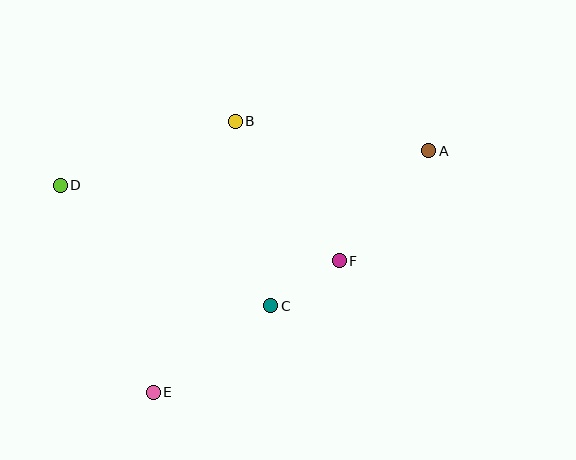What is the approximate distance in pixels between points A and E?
The distance between A and E is approximately 366 pixels.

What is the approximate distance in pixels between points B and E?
The distance between B and E is approximately 283 pixels.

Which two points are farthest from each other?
Points A and D are farthest from each other.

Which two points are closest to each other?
Points C and F are closest to each other.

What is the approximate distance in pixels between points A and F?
The distance between A and F is approximately 142 pixels.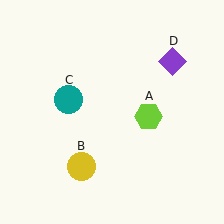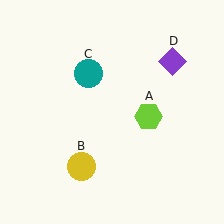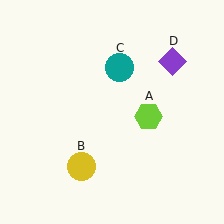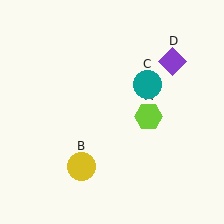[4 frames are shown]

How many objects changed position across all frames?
1 object changed position: teal circle (object C).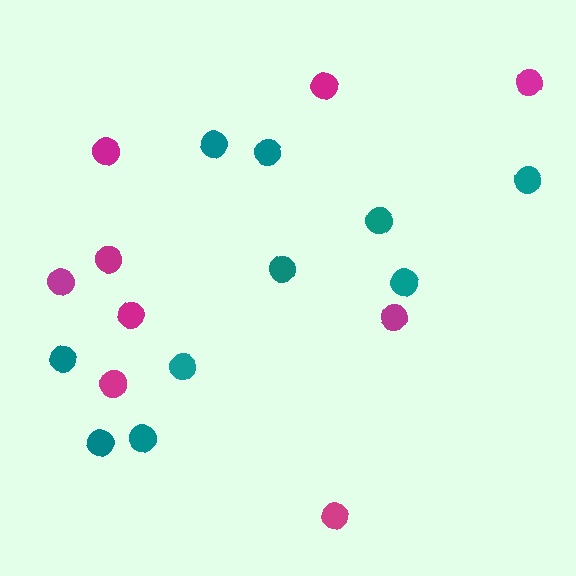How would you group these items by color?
There are 2 groups: one group of teal circles (10) and one group of magenta circles (9).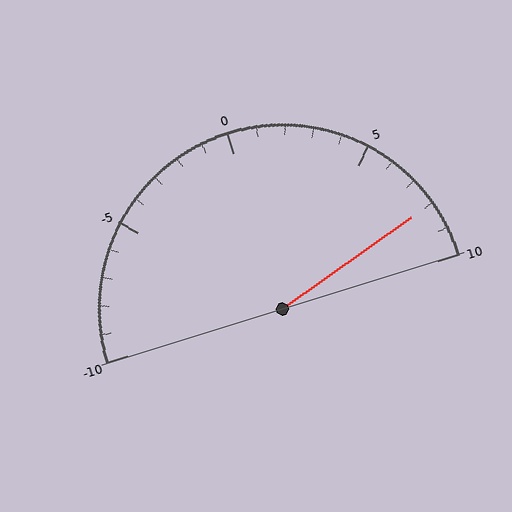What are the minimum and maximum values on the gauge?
The gauge ranges from -10 to 10.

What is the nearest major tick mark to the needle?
The nearest major tick mark is 10.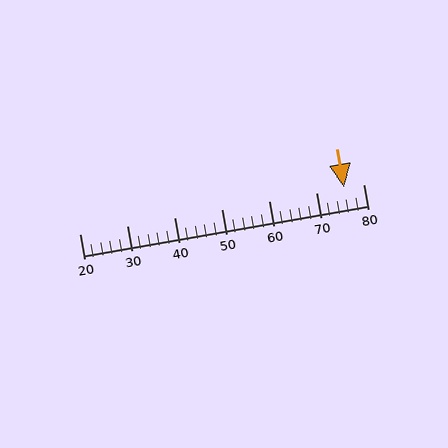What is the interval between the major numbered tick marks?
The major tick marks are spaced 10 units apart.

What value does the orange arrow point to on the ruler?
The orange arrow points to approximately 76.